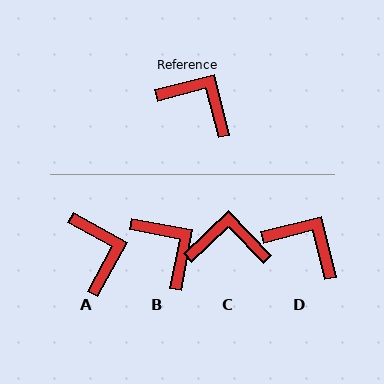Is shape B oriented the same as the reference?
No, it is off by about 25 degrees.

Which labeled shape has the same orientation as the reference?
D.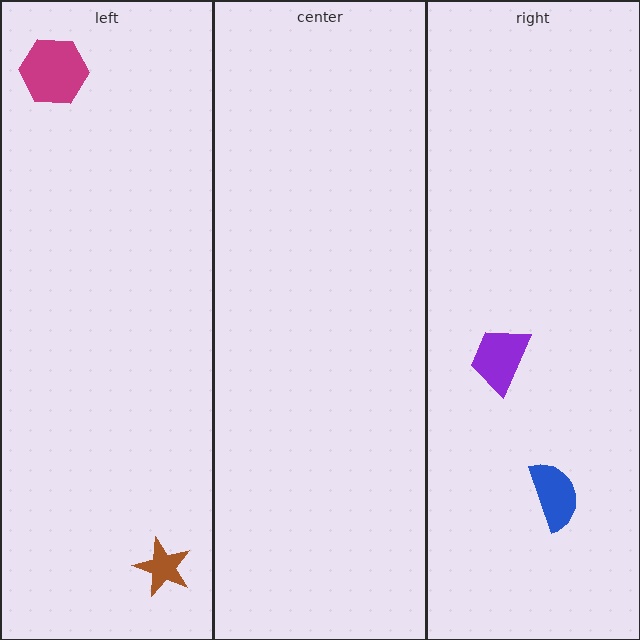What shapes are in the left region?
The magenta hexagon, the brown star.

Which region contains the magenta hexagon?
The left region.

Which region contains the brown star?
The left region.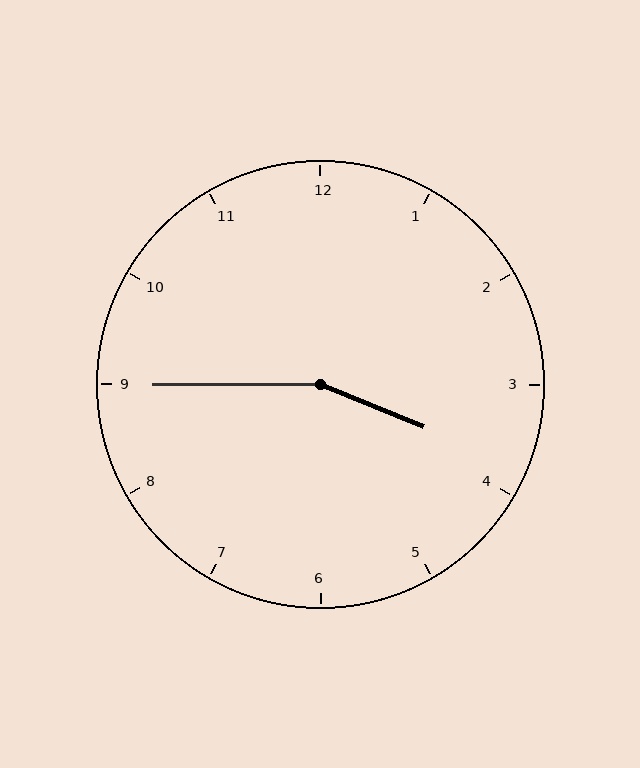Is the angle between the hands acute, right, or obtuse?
It is obtuse.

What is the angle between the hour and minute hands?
Approximately 158 degrees.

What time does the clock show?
3:45.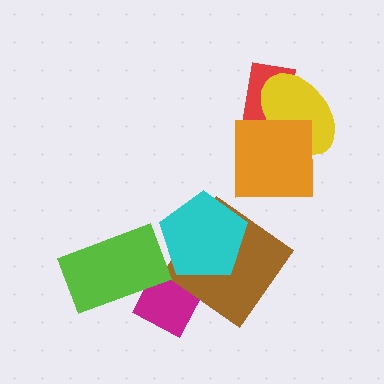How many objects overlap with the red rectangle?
2 objects overlap with the red rectangle.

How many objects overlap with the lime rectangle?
1 object overlaps with the lime rectangle.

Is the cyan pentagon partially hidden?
No, no other shape covers it.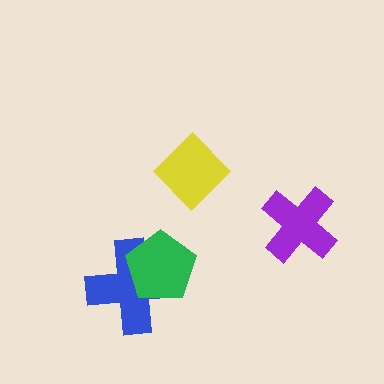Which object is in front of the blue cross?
The green pentagon is in front of the blue cross.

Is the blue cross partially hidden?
Yes, it is partially covered by another shape.